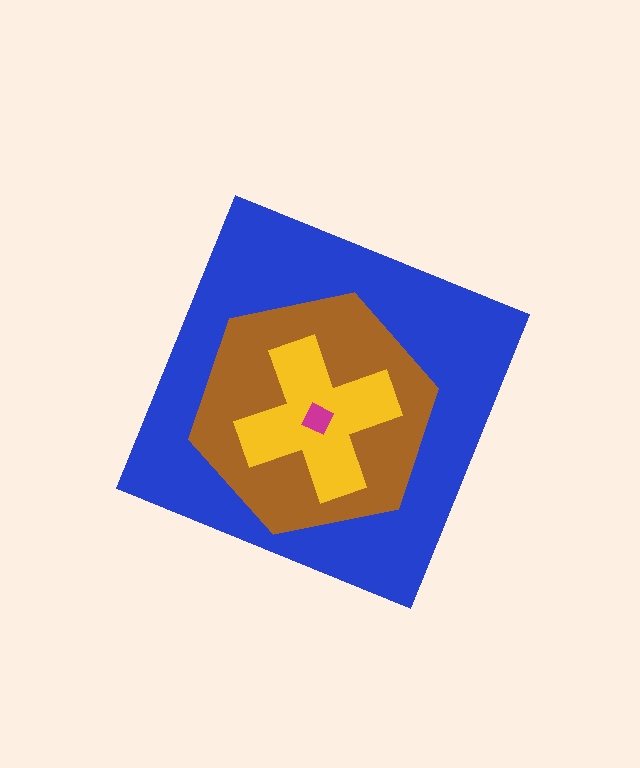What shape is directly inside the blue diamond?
The brown hexagon.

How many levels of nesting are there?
4.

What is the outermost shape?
The blue diamond.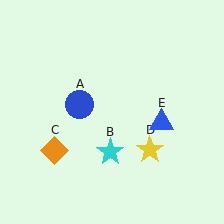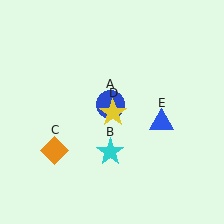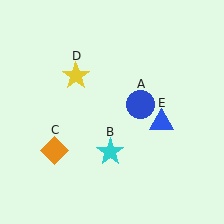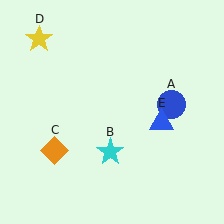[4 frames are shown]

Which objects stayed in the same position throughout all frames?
Cyan star (object B) and orange diamond (object C) and blue triangle (object E) remained stationary.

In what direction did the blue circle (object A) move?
The blue circle (object A) moved right.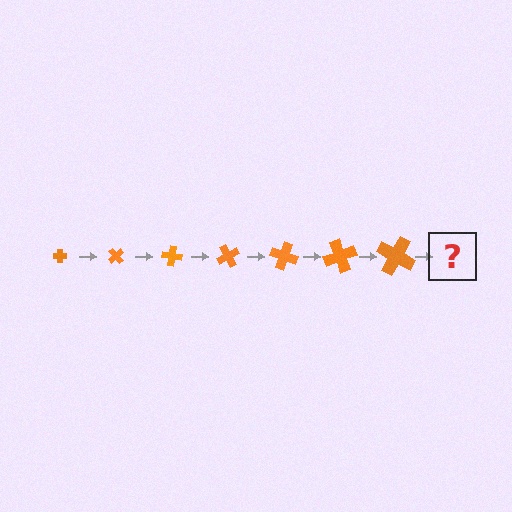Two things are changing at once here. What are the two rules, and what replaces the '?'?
The two rules are that the cross grows larger each step and it rotates 50 degrees each step. The '?' should be a cross, larger than the previous one and rotated 350 degrees from the start.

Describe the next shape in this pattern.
It should be a cross, larger than the previous one and rotated 350 degrees from the start.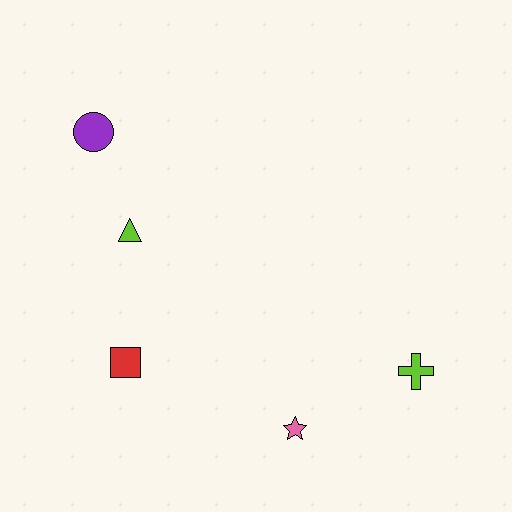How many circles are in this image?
There is 1 circle.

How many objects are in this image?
There are 5 objects.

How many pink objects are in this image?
There is 1 pink object.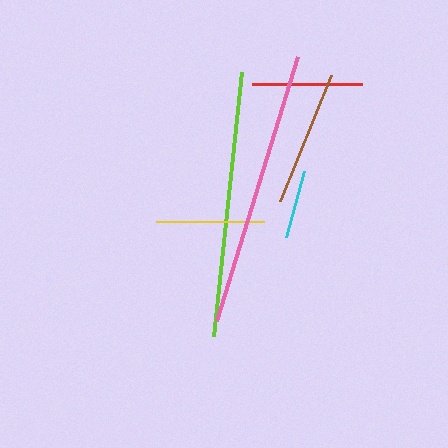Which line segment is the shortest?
The cyan line is the shortest at approximately 68 pixels.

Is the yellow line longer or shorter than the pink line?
The pink line is longer than the yellow line.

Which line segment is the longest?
The pink line is the longest at approximately 277 pixels.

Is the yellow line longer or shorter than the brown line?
The brown line is longer than the yellow line.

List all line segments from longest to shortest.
From longest to shortest: pink, lime, brown, red, yellow, cyan.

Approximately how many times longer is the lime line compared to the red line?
The lime line is approximately 2.4 times the length of the red line.